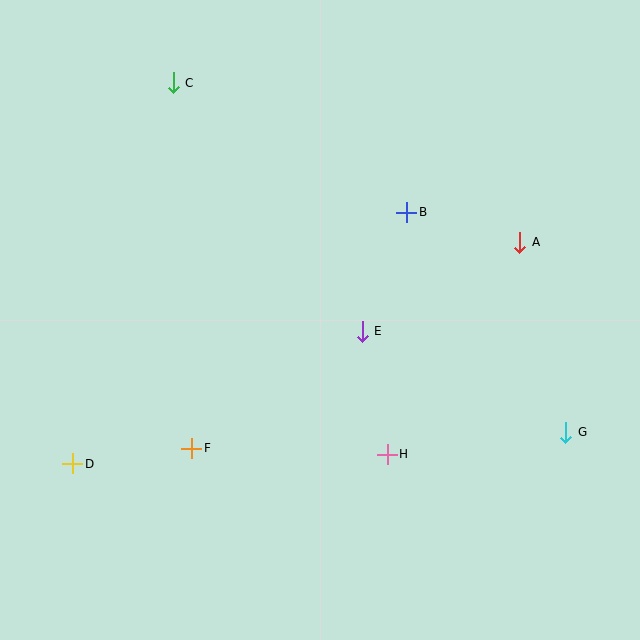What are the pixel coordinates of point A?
Point A is at (520, 242).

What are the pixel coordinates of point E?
Point E is at (362, 331).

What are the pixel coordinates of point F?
Point F is at (192, 448).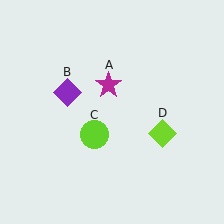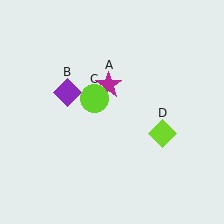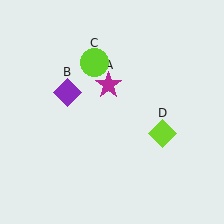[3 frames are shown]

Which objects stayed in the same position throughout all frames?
Magenta star (object A) and purple diamond (object B) and lime diamond (object D) remained stationary.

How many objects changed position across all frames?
1 object changed position: lime circle (object C).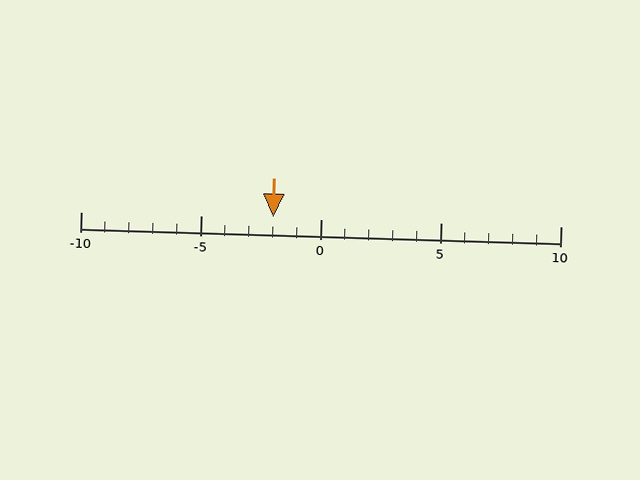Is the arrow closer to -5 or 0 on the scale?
The arrow is closer to 0.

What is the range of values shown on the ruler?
The ruler shows values from -10 to 10.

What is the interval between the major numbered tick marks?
The major tick marks are spaced 5 units apart.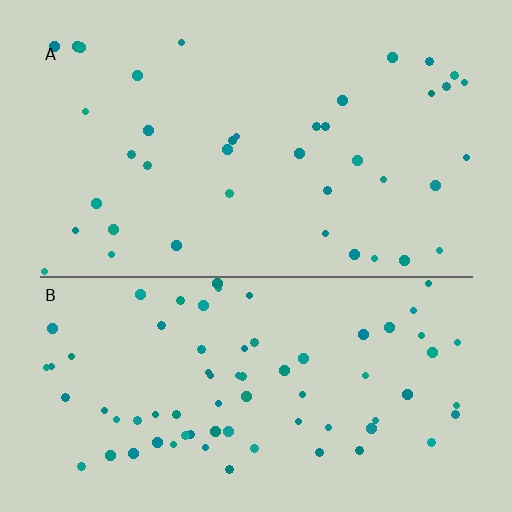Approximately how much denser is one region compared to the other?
Approximately 1.8× — region B over region A.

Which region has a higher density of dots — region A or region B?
B (the bottom).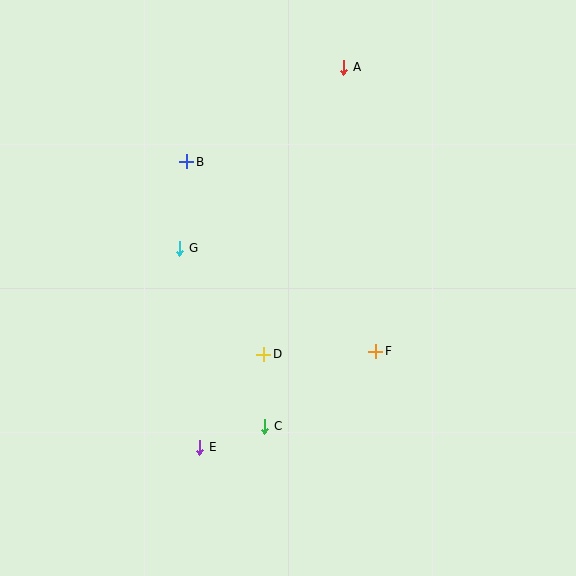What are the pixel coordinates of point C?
Point C is at (265, 426).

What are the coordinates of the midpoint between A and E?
The midpoint between A and E is at (272, 257).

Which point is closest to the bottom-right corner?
Point F is closest to the bottom-right corner.